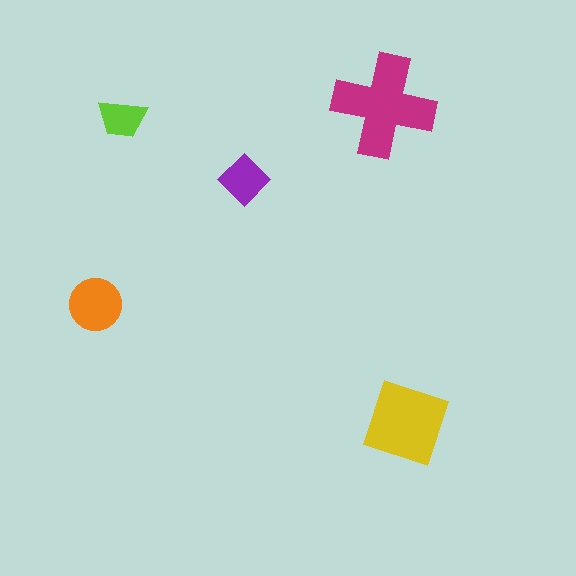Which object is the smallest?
The lime trapezoid.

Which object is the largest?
The magenta cross.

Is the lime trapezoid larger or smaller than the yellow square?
Smaller.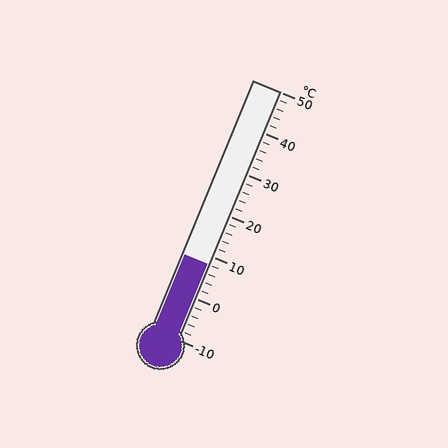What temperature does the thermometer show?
The thermometer shows approximately 8°C.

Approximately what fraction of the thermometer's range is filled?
The thermometer is filled to approximately 30% of its range.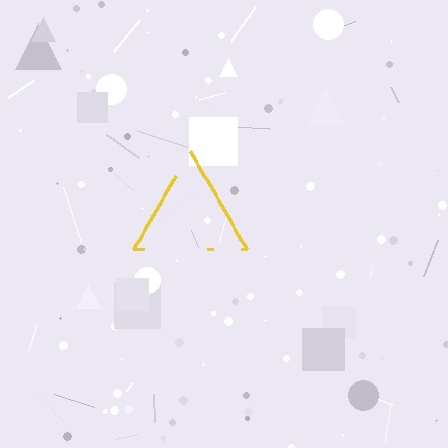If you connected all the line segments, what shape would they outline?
They would outline a triangle.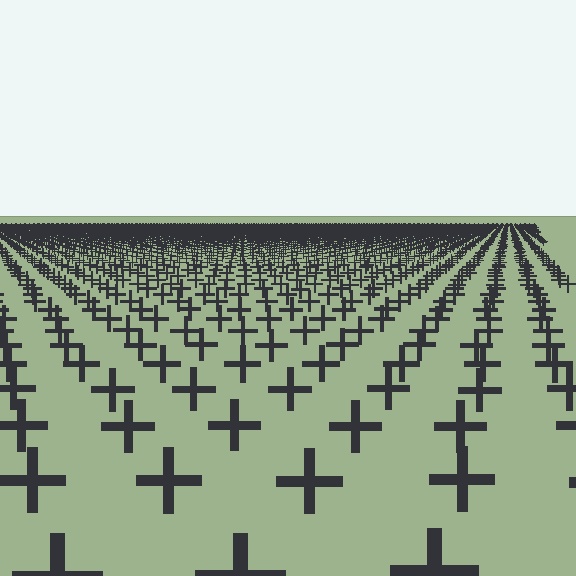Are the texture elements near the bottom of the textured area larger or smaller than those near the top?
Larger. Near the bottom, elements are closer to the viewer and appear at a bigger on-screen size.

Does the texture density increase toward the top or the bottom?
Density increases toward the top.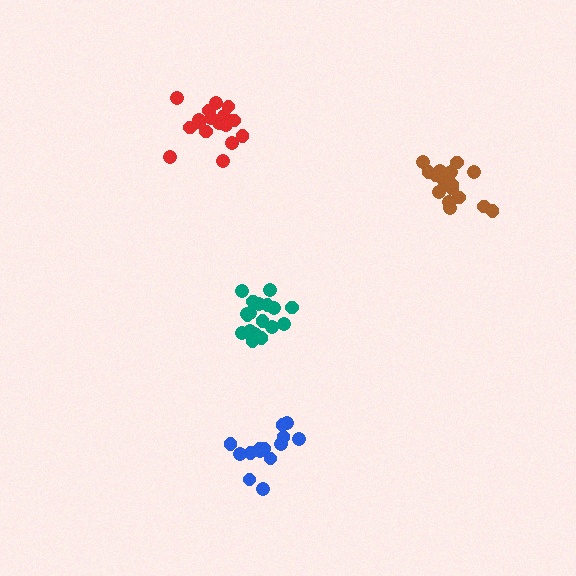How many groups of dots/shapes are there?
There are 4 groups.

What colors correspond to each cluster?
The clusters are colored: red, blue, teal, brown.